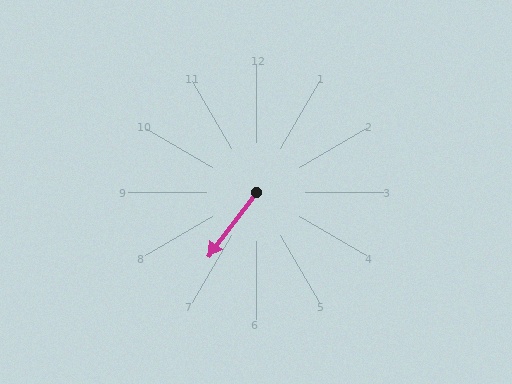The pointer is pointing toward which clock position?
Roughly 7 o'clock.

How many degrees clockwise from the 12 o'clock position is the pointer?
Approximately 217 degrees.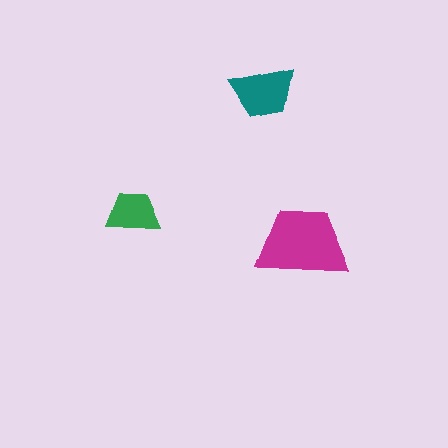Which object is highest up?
The teal trapezoid is topmost.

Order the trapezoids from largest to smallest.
the magenta one, the teal one, the green one.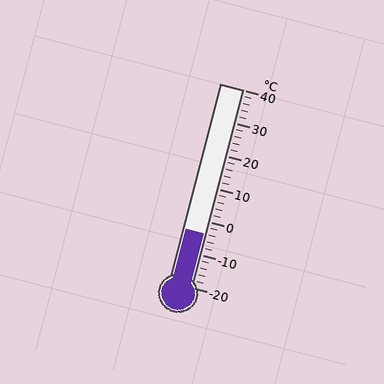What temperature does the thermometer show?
The thermometer shows approximately -4°C.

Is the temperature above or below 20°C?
The temperature is below 20°C.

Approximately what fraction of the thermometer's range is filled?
The thermometer is filled to approximately 25% of its range.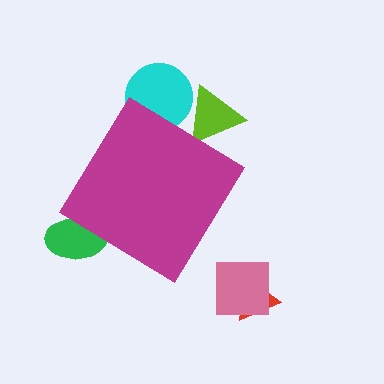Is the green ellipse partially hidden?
Yes, the green ellipse is partially hidden behind the magenta diamond.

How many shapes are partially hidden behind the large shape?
3 shapes are partially hidden.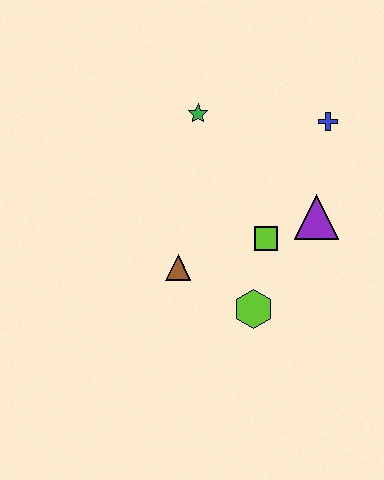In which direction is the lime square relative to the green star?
The lime square is below the green star.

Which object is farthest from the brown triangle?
The blue cross is farthest from the brown triangle.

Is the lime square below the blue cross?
Yes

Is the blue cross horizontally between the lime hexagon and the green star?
No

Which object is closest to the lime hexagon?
The lime square is closest to the lime hexagon.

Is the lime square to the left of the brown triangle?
No